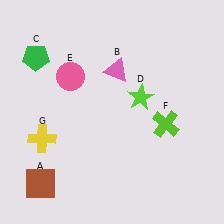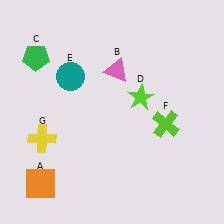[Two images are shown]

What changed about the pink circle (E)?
In Image 1, E is pink. In Image 2, it changed to teal.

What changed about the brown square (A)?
In Image 1, A is brown. In Image 2, it changed to orange.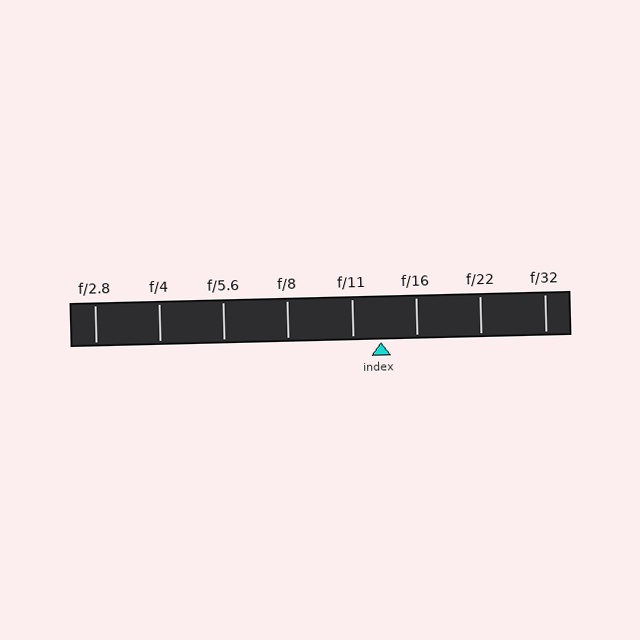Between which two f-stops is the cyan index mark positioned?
The index mark is between f/11 and f/16.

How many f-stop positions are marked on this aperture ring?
There are 8 f-stop positions marked.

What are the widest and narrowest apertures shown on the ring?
The widest aperture shown is f/2.8 and the narrowest is f/32.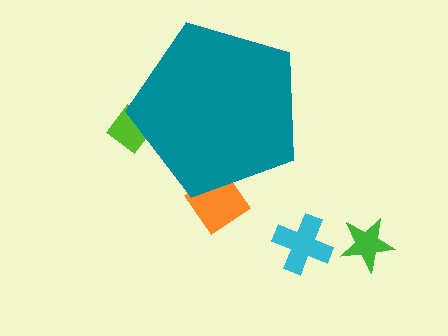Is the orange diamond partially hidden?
Yes, the orange diamond is partially hidden behind the teal pentagon.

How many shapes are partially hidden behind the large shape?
2 shapes are partially hidden.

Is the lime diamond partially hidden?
Yes, the lime diamond is partially hidden behind the teal pentagon.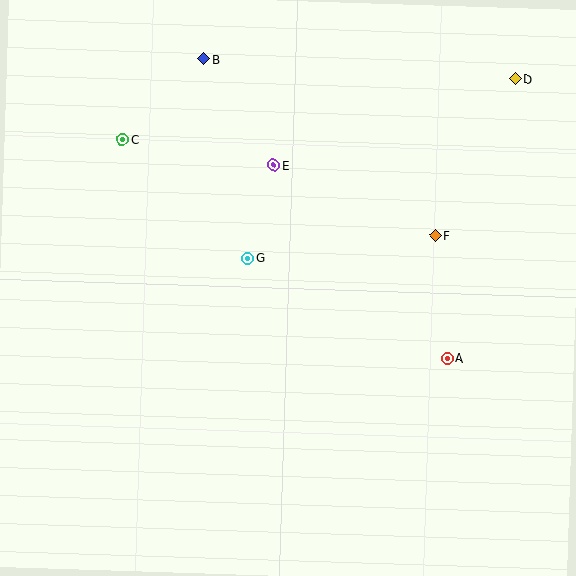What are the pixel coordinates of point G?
Point G is at (248, 258).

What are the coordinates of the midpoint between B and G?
The midpoint between B and G is at (226, 158).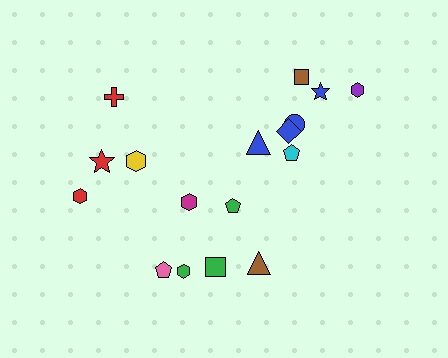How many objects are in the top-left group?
There are 4 objects.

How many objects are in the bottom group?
There are 6 objects.